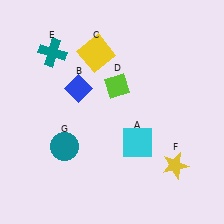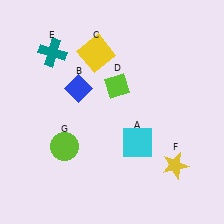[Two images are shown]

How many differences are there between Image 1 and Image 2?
There is 1 difference between the two images.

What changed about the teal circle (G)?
In Image 1, G is teal. In Image 2, it changed to lime.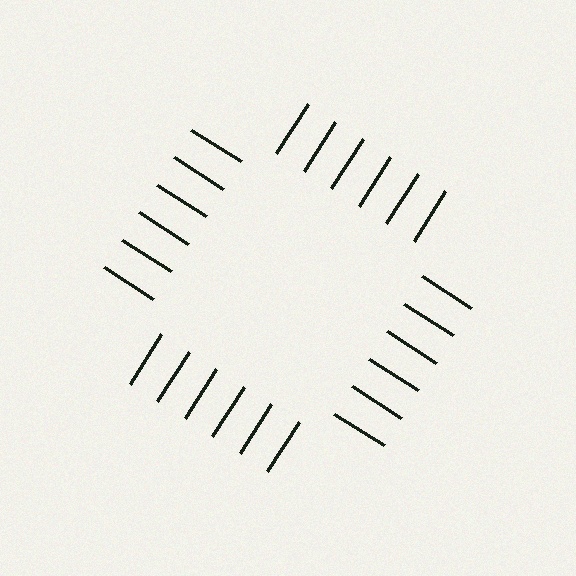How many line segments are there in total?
24 — 6 along each of the 4 edges.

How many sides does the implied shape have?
4 sides — the line-ends trace a square.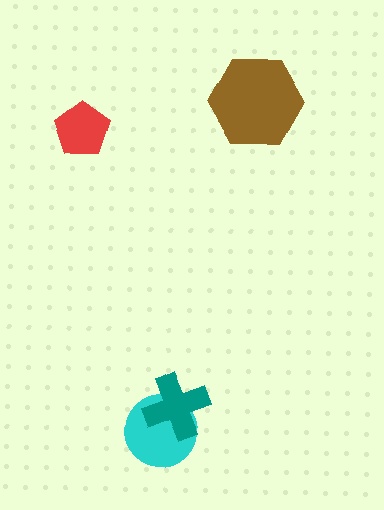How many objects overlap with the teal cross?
1 object overlaps with the teal cross.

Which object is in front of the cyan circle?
The teal cross is in front of the cyan circle.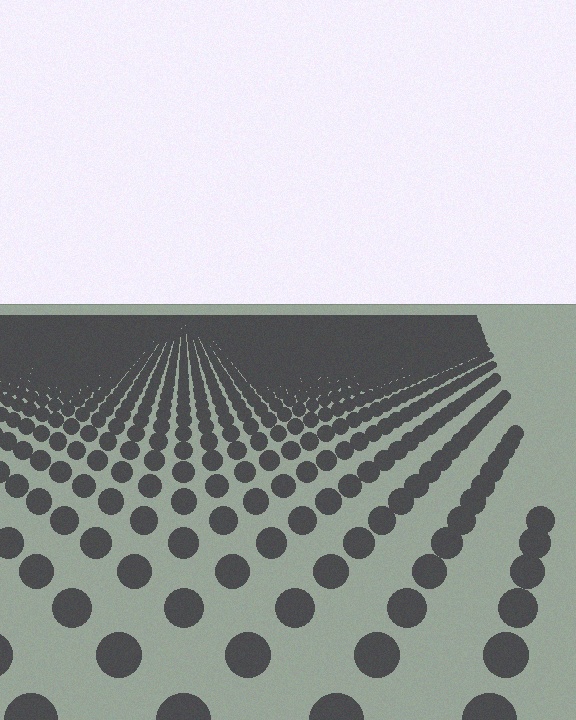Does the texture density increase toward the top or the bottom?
Density increases toward the top.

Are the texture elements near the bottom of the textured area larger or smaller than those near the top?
Larger. Near the bottom, elements are closer to the viewer and appear at a bigger on-screen size.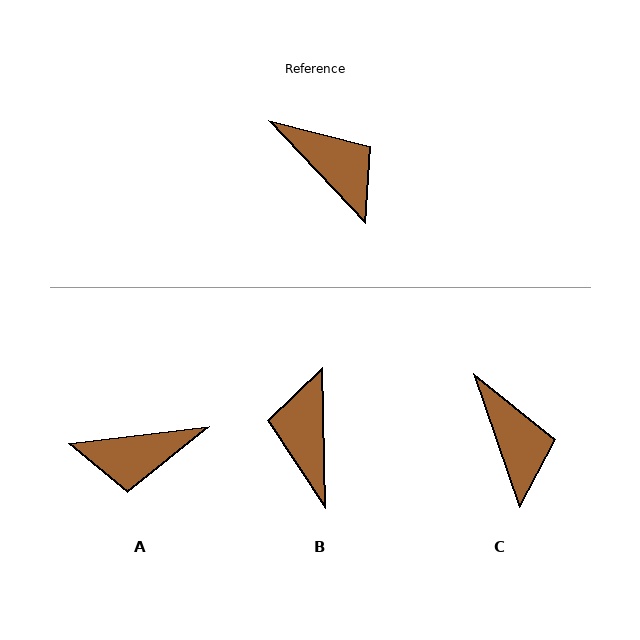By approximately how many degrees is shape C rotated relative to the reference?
Approximately 24 degrees clockwise.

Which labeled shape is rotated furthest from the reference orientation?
B, about 138 degrees away.